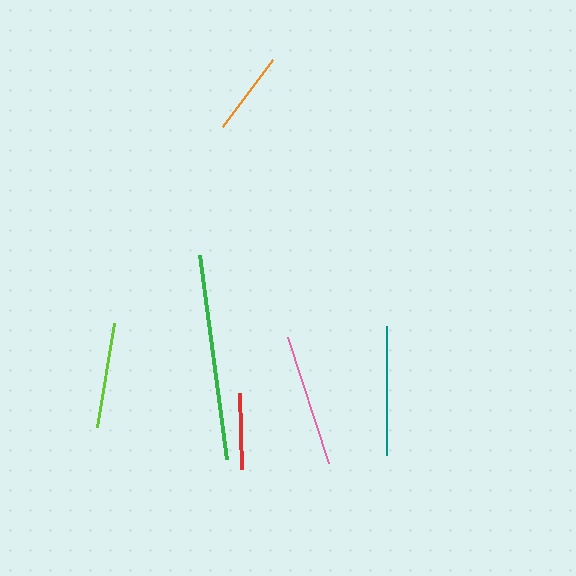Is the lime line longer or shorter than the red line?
The lime line is longer than the red line.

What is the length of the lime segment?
The lime segment is approximately 105 pixels long.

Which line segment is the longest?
The green line is the longest at approximately 205 pixels.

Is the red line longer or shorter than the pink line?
The pink line is longer than the red line.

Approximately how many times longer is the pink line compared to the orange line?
The pink line is approximately 1.6 times the length of the orange line.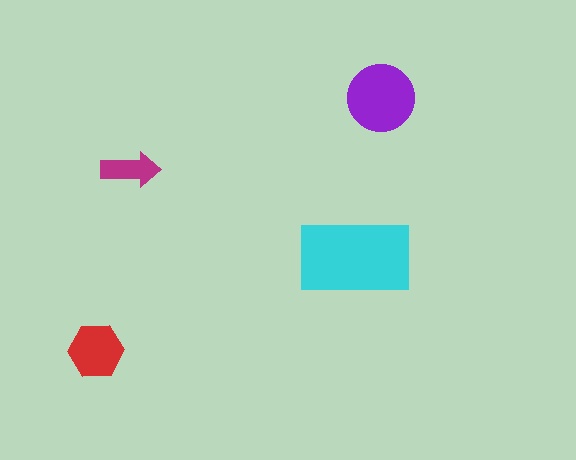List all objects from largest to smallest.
The cyan rectangle, the purple circle, the red hexagon, the magenta arrow.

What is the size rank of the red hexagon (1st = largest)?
3rd.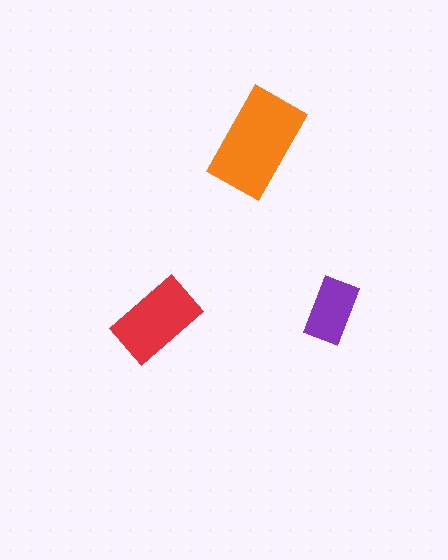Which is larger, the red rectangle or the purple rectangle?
The red one.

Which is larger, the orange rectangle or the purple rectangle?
The orange one.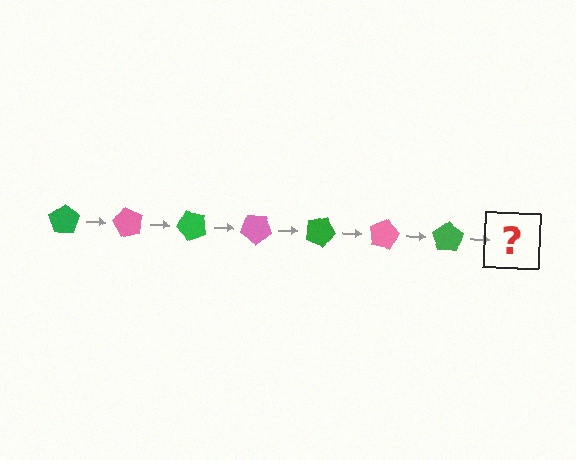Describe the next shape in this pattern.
It should be a pink pentagon, rotated 420 degrees from the start.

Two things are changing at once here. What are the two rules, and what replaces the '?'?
The two rules are that it rotates 60 degrees each step and the color cycles through green and pink. The '?' should be a pink pentagon, rotated 420 degrees from the start.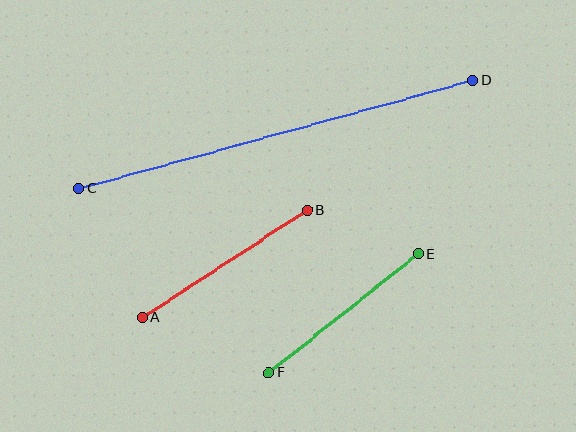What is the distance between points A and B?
The distance is approximately 196 pixels.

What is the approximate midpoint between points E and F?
The midpoint is at approximately (344, 313) pixels.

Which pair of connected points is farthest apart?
Points C and D are farthest apart.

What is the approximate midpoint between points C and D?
The midpoint is at approximately (276, 134) pixels.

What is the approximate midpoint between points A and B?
The midpoint is at approximately (225, 264) pixels.